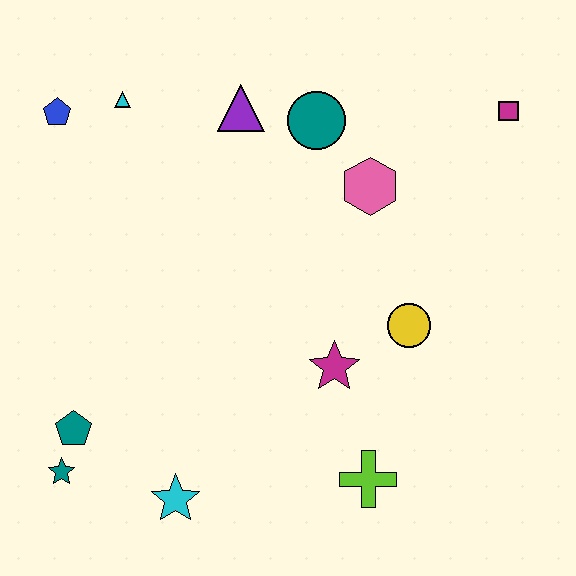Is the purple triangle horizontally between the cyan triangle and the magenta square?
Yes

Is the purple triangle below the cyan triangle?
Yes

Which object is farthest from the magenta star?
The blue pentagon is farthest from the magenta star.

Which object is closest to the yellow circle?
The magenta star is closest to the yellow circle.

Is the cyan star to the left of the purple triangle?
Yes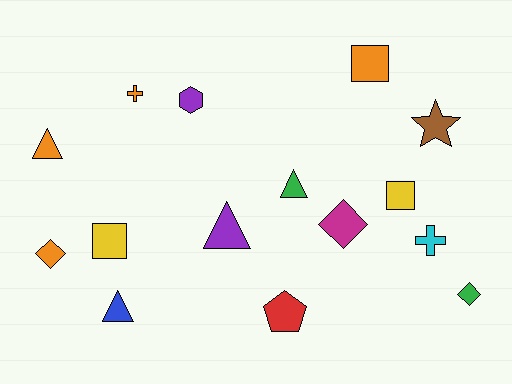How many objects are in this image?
There are 15 objects.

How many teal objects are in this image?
There are no teal objects.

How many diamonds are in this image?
There are 3 diamonds.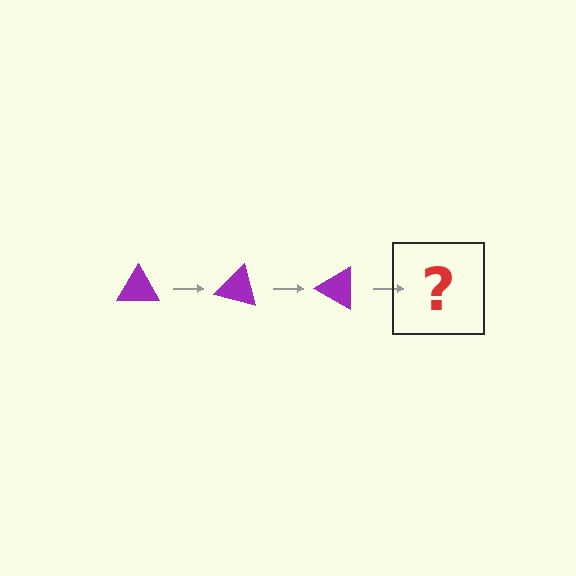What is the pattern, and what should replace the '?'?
The pattern is that the triangle rotates 15 degrees each step. The '?' should be a purple triangle rotated 45 degrees.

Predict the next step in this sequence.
The next step is a purple triangle rotated 45 degrees.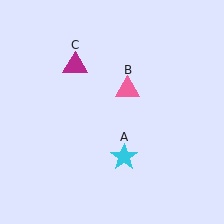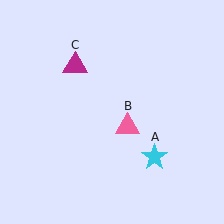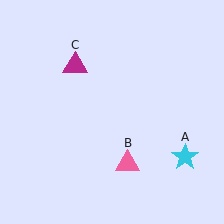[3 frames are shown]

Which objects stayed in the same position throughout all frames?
Magenta triangle (object C) remained stationary.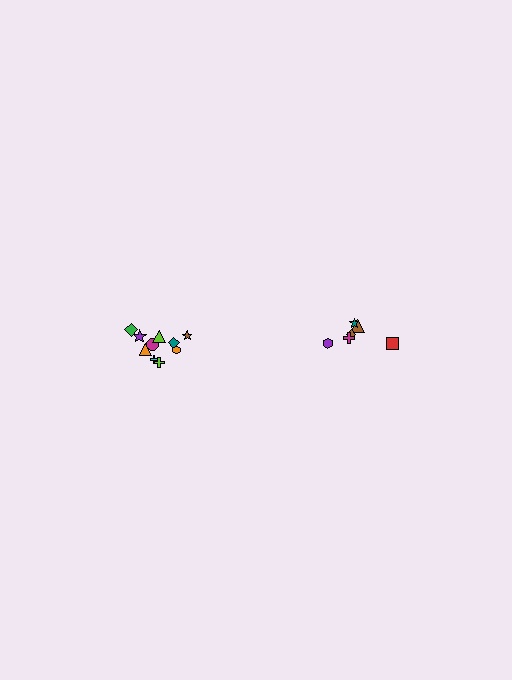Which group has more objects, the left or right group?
The left group.